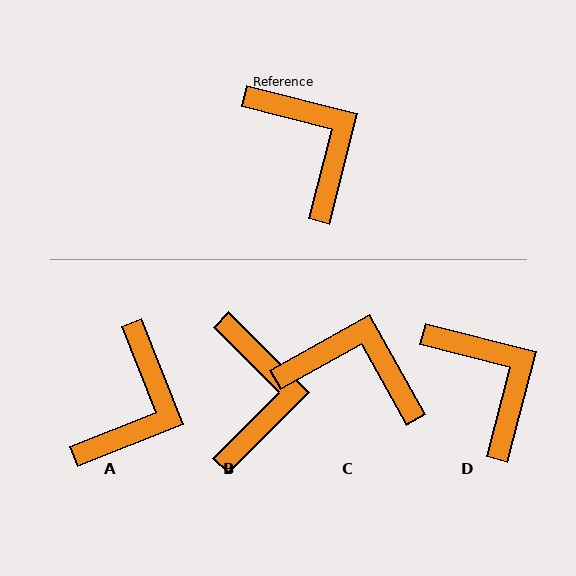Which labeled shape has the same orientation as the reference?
D.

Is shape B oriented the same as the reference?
No, it is off by about 31 degrees.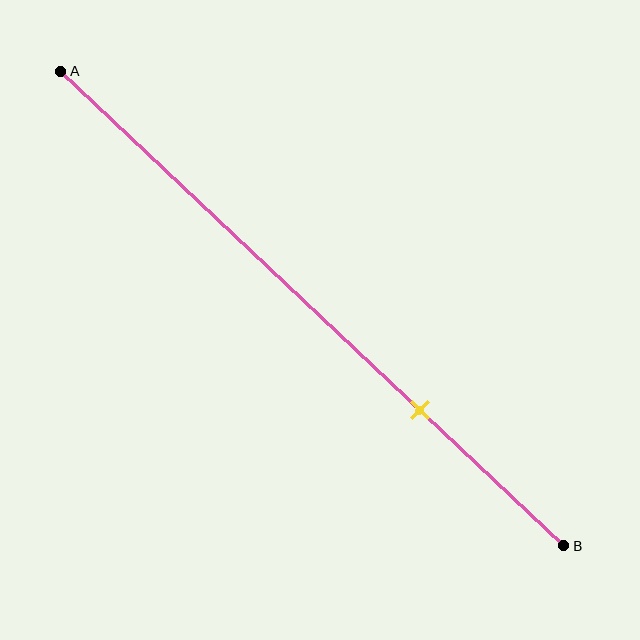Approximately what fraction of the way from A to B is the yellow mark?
The yellow mark is approximately 70% of the way from A to B.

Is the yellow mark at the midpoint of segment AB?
No, the mark is at about 70% from A, not at the 50% midpoint.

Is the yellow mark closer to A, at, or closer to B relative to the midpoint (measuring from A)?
The yellow mark is closer to point B than the midpoint of segment AB.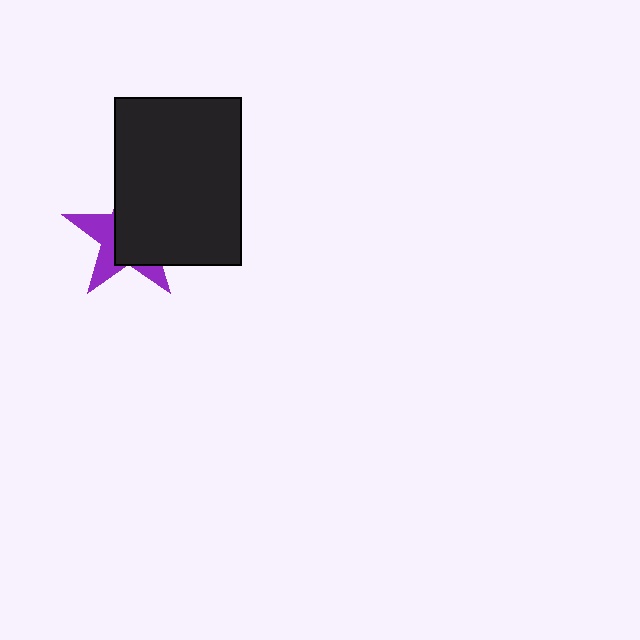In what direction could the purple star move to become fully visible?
The purple star could move left. That would shift it out from behind the black rectangle entirely.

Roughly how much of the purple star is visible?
A small part of it is visible (roughly 38%).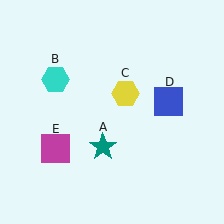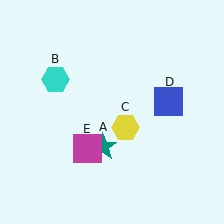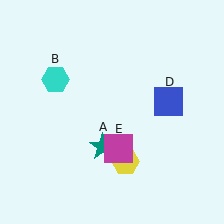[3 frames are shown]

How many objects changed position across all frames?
2 objects changed position: yellow hexagon (object C), magenta square (object E).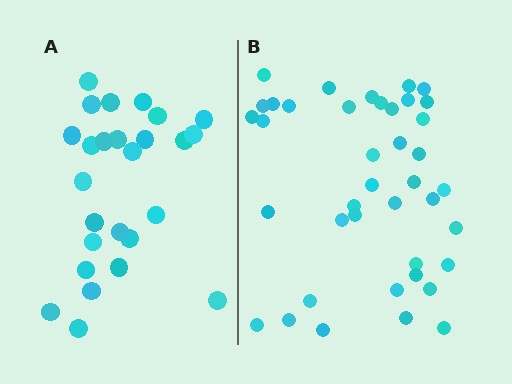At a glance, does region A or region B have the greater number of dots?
Region B (the right region) has more dots.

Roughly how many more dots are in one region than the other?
Region B has approximately 15 more dots than region A.